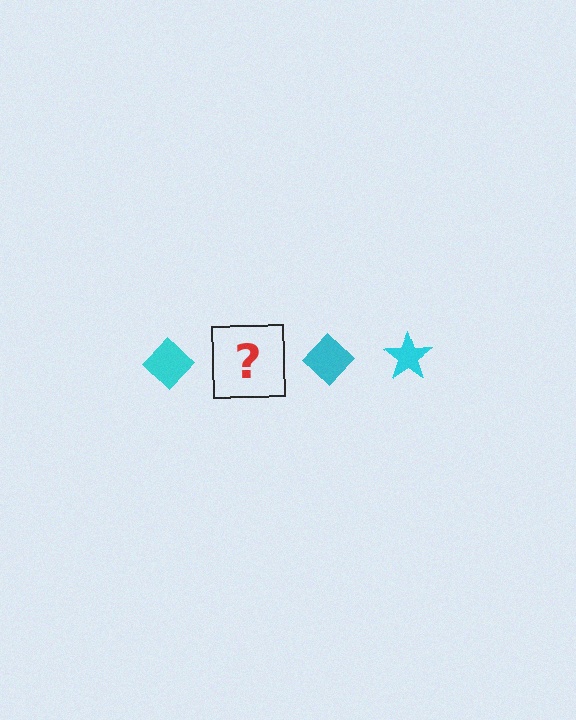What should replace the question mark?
The question mark should be replaced with a cyan star.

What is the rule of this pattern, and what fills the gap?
The rule is that the pattern cycles through diamond, star shapes in cyan. The gap should be filled with a cyan star.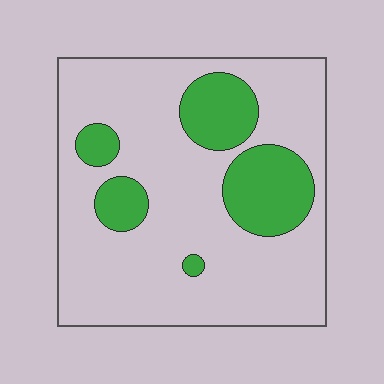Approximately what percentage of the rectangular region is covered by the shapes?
Approximately 20%.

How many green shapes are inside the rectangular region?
5.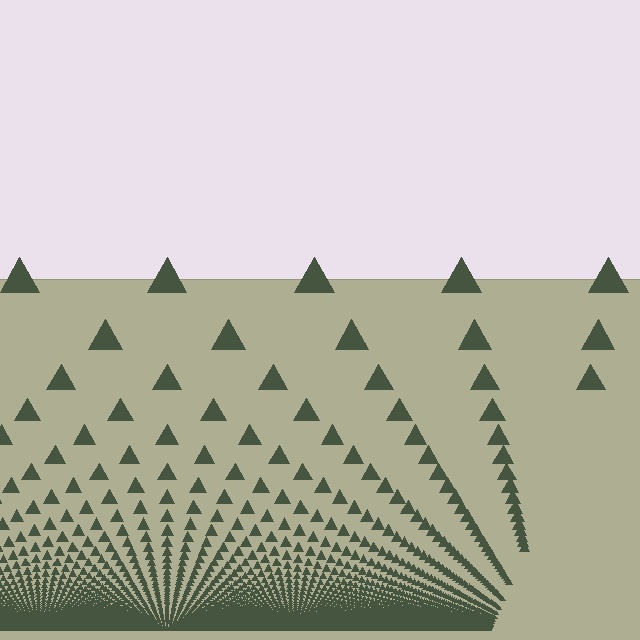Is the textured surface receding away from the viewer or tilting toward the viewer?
The surface appears to tilt toward the viewer. Texture elements get larger and sparser toward the top.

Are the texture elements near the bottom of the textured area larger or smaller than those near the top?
Smaller. The gradient is inverted — elements near the bottom are smaller and denser.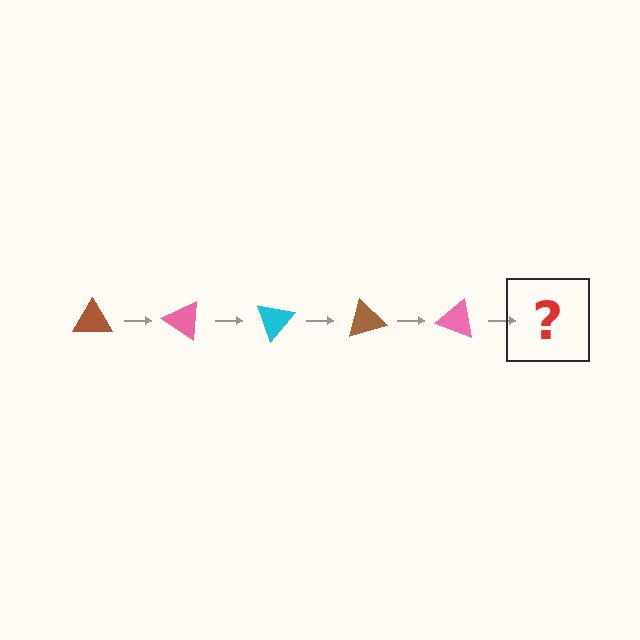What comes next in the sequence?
The next element should be a cyan triangle, rotated 175 degrees from the start.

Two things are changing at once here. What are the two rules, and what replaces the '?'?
The two rules are that it rotates 35 degrees each step and the color cycles through brown, pink, and cyan. The '?' should be a cyan triangle, rotated 175 degrees from the start.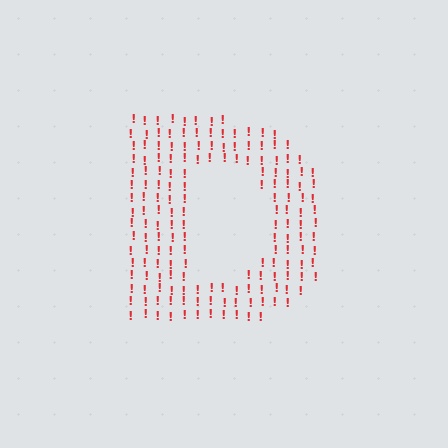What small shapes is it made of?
It is made of small exclamation marks.